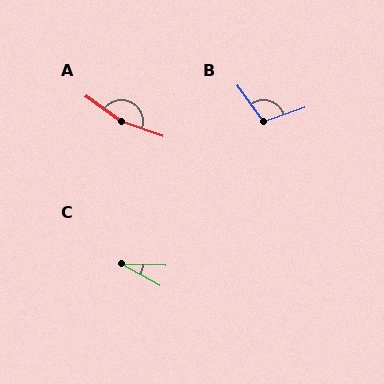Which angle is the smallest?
C, at approximately 27 degrees.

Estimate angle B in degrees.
Approximately 107 degrees.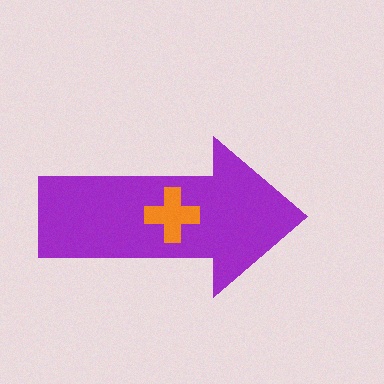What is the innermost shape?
The orange cross.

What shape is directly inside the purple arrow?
The orange cross.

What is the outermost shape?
The purple arrow.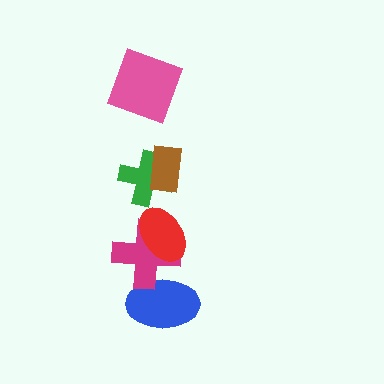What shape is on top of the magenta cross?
The red ellipse is on top of the magenta cross.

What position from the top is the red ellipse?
The red ellipse is 4th from the top.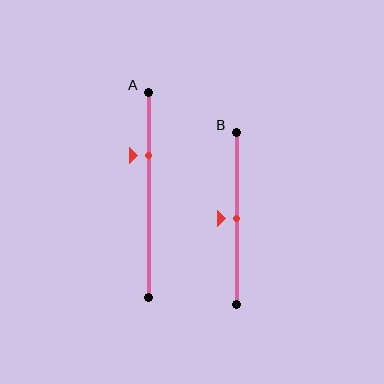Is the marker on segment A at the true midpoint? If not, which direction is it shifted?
No, the marker on segment A is shifted upward by about 19% of the segment length.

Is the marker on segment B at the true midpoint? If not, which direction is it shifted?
Yes, the marker on segment B is at the true midpoint.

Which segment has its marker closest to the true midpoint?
Segment B has its marker closest to the true midpoint.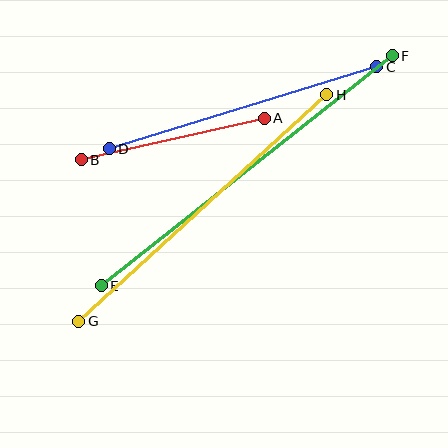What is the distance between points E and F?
The distance is approximately 371 pixels.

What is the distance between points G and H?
The distance is approximately 336 pixels.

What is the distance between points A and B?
The distance is approximately 187 pixels.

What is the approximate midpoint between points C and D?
The midpoint is at approximately (243, 108) pixels.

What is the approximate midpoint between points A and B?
The midpoint is at approximately (173, 139) pixels.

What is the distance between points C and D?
The distance is approximately 280 pixels.